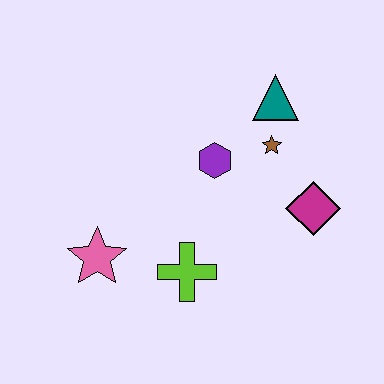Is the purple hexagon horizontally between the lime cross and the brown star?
Yes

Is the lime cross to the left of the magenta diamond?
Yes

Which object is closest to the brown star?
The teal triangle is closest to the brown star.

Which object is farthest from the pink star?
The teal triangle is farthest from the pink star.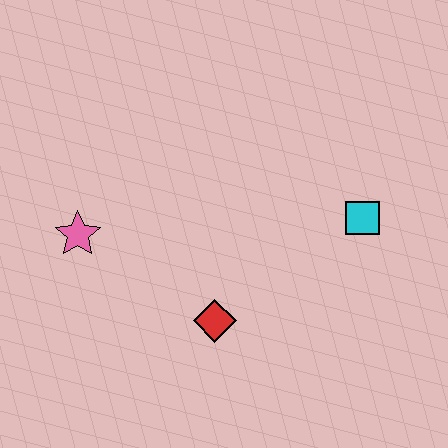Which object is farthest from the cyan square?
The pink star is farthest from the cyan square.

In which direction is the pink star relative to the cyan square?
The pink star is to the left of the cyan square.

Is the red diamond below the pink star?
Yes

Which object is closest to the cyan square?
The red diamond is closest to the cyan square.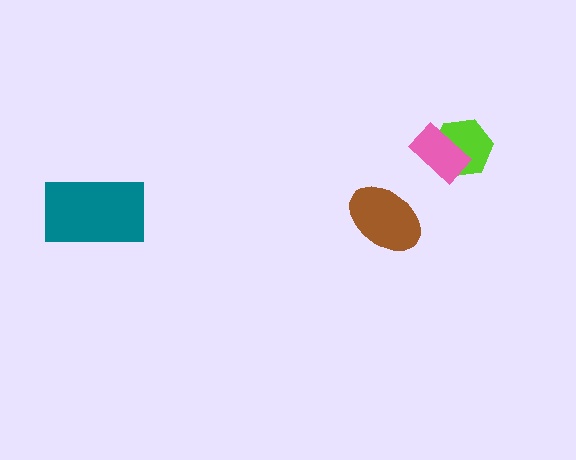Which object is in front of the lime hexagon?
The pink rectangle is in front of the lime hexagon.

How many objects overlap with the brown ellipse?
0 objects overlap with the brown ellipse.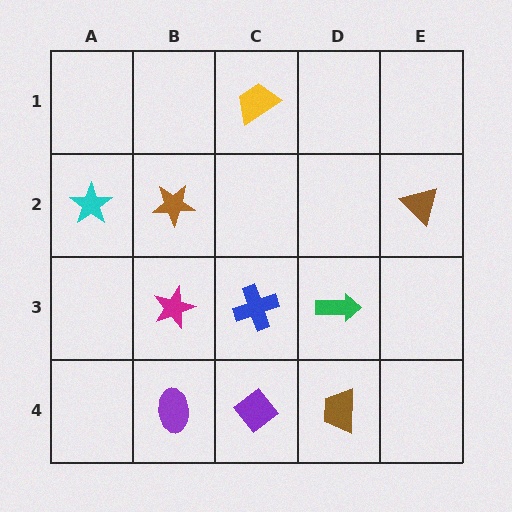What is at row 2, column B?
A brown star.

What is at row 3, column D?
A green arrow.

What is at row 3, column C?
A blue cross.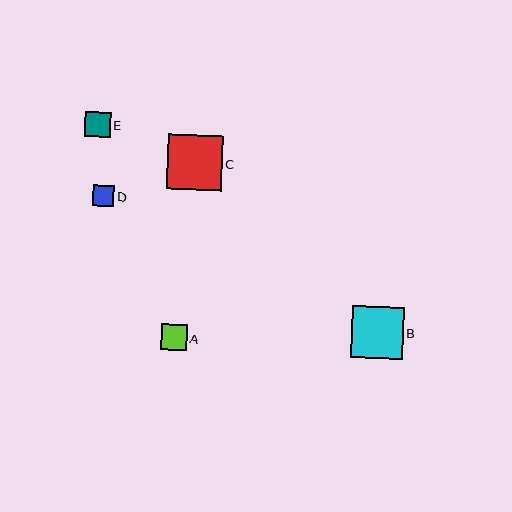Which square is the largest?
Square C is the largest with a size of approximately 55 pixels.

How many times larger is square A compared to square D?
Square A is approximately 1.2 times the size of square D.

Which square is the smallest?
Square D is the smallest with a size of approximately 22 pixels.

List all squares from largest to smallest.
From largest to smallest: C, B, A, E, D.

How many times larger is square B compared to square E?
Square B is approximately 2.1 times the size of square E.